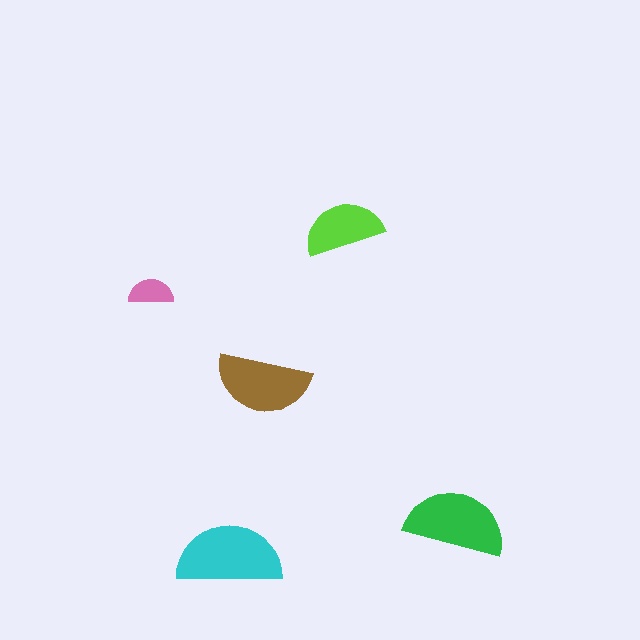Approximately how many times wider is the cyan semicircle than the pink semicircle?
About 2.5 times wider.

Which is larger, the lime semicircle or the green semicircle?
The green one.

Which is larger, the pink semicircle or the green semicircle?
The green one.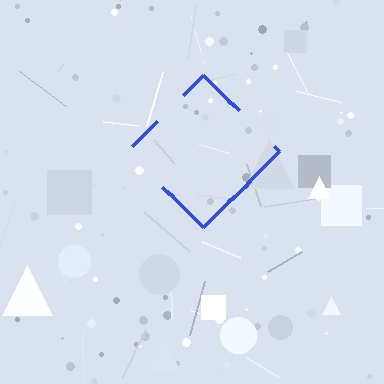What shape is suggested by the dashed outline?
The dashed outline suggests a diamond.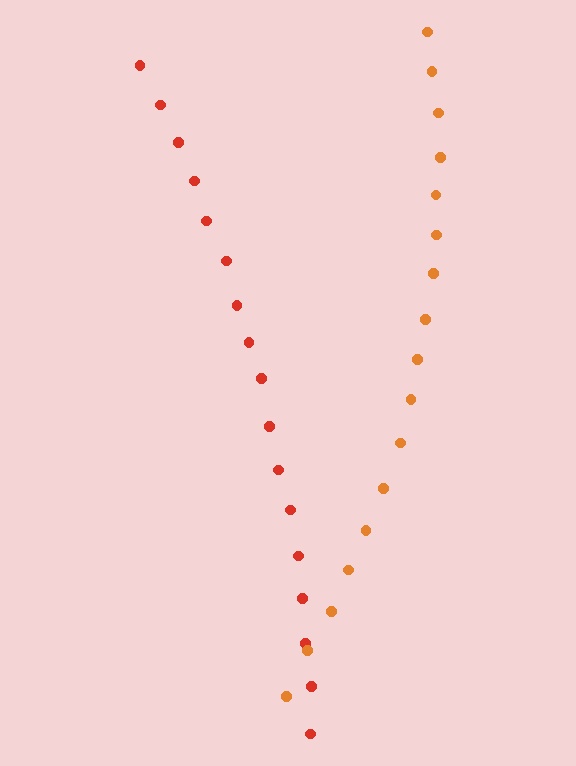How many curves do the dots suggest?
There are 2 distinct paths.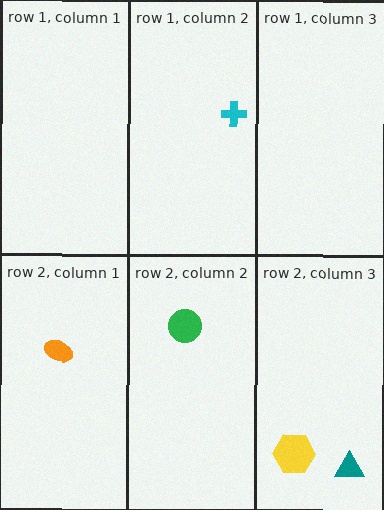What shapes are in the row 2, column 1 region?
The orange ellipse.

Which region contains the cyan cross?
The row 1, column 2 region.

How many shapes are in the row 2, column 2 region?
1.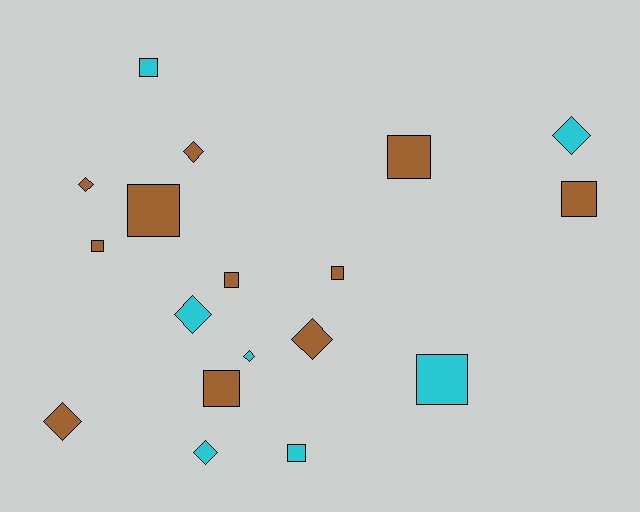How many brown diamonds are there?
There are 4 brown diamonds.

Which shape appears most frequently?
Square, with 10 objects.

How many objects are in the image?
There are 18 objects.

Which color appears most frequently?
Brown, with 11 objects.